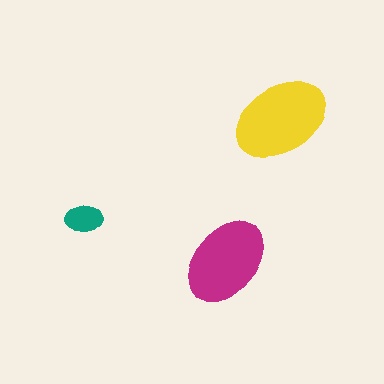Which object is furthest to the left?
The teal ellipse is leftmost.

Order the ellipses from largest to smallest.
the yellow one, the magenta one, the teal one.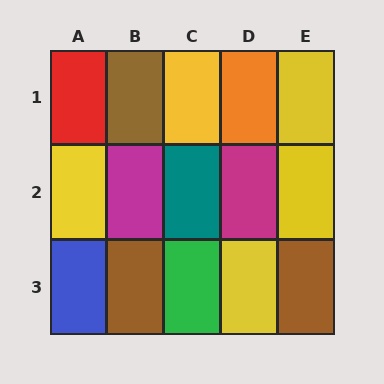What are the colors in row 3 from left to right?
Blue, brown, green, yellow, brown.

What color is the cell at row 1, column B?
Brown.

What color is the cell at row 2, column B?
Magenta.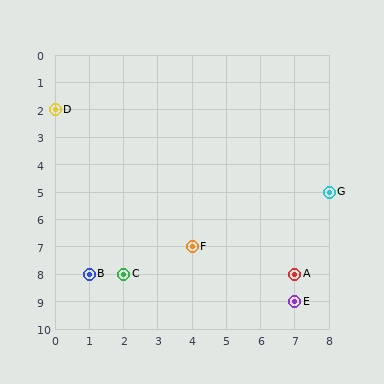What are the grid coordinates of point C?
Point C is at grid coordinates (2, 8).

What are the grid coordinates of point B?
Point B is at grid coordinates (1, 8).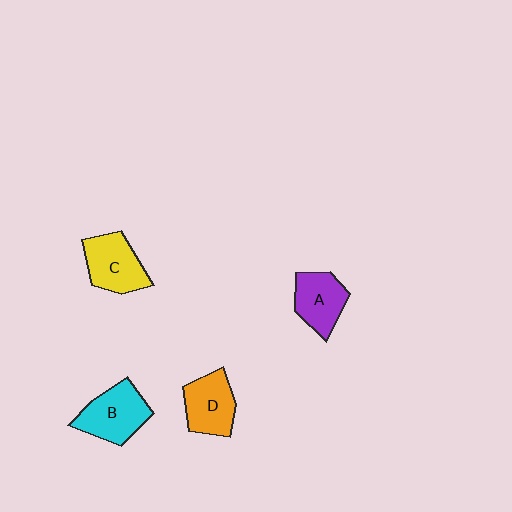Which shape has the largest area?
Shape B (cyan).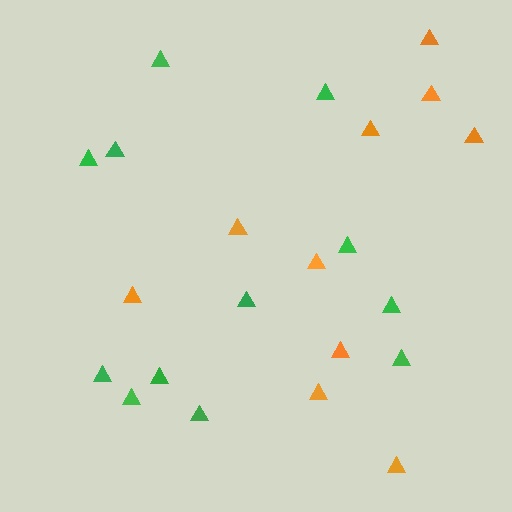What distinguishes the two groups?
There are 2 groups: one group of orange triangles (10) and one group of green triangles (12).